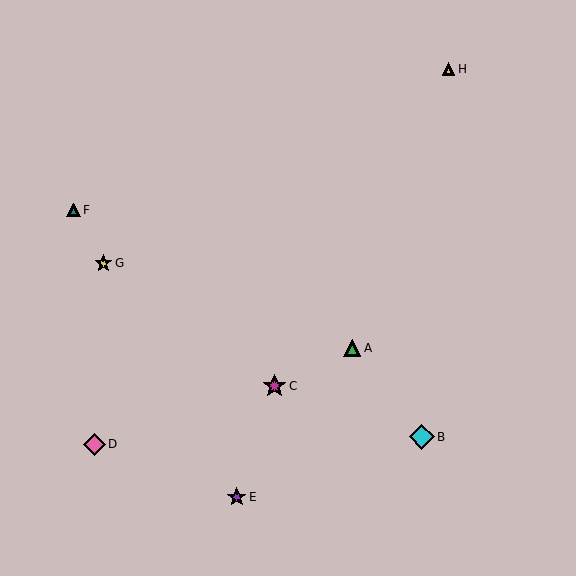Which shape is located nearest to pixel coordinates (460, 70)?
The yellow triangle (labeled H) at (449, 69) is nearest to that location.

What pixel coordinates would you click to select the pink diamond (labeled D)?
Click at (94, 444) to select the pink diamond D.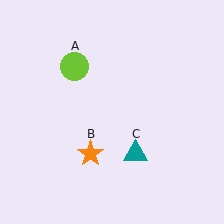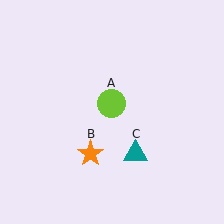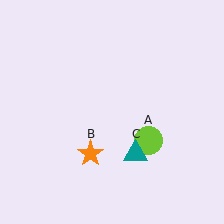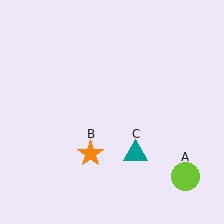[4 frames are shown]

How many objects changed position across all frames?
1 object changed position: lime circle (object A).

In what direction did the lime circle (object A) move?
The lime circle (object A) moved down and to the right.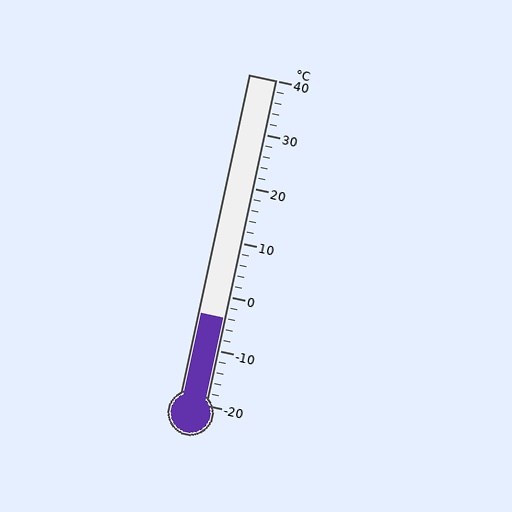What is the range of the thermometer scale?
The thermometer scale ranges from -20°C to 40°C.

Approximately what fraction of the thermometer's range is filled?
The thermometer is filled to approximately 25% of its range.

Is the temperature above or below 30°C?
The temperature is below 30°C.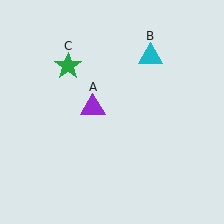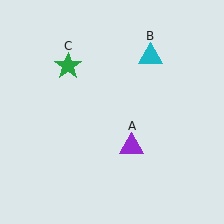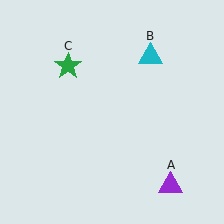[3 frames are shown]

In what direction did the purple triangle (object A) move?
The purple triangle (object A) moved down and to the right.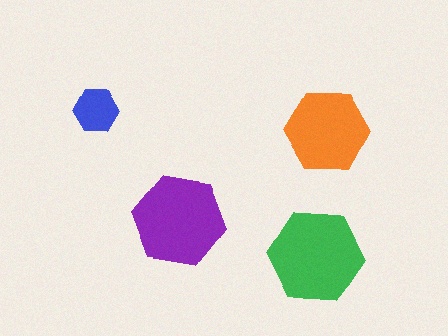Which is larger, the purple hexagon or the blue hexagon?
The purple one.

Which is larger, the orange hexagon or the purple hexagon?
The purple one.